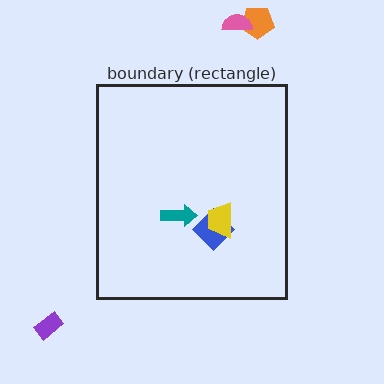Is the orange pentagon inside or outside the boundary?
Outside.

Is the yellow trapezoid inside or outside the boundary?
Inside.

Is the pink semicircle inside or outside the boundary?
Outside.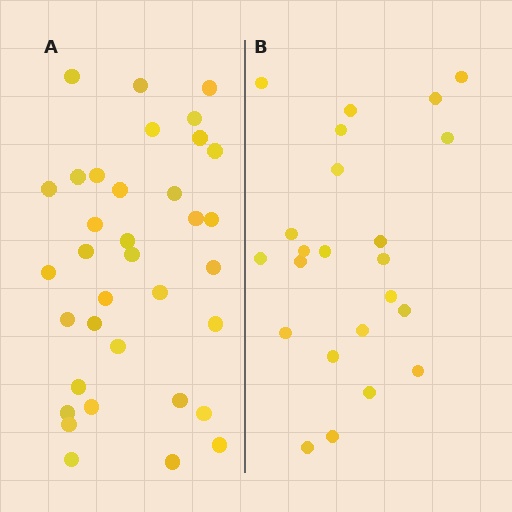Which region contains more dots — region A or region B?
Region A (the left region) has more dots.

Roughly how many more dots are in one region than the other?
Region A has roughly 12 or so more dots than region B.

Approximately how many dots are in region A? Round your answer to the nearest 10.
About 40 dots. (The exact count is 35, which rounds to 40.)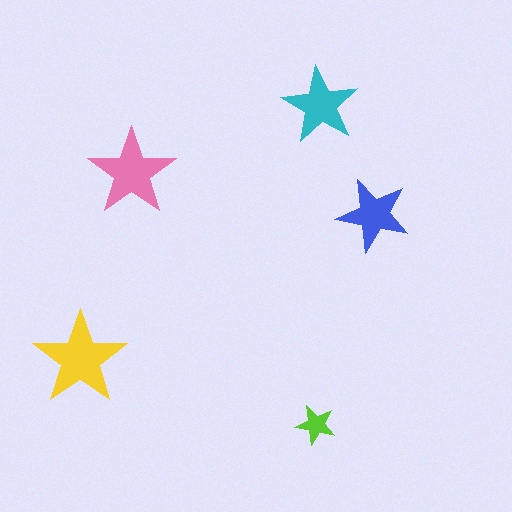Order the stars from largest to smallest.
the yellow one, the pink one, the cyan one, the blue one, the lime one.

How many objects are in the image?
There are 5 objects in the image.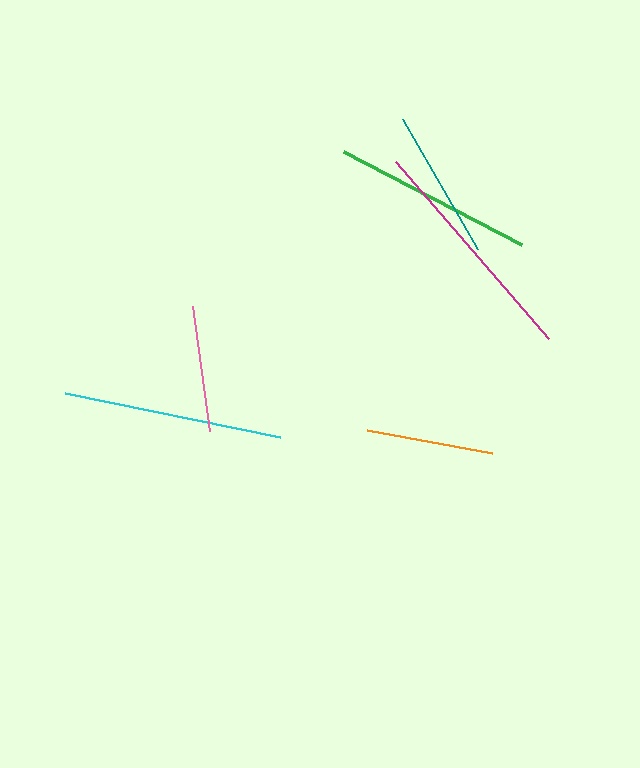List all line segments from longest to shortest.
From longest to shortest: magenta, cyan, green, teal, orange, pink.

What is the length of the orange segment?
The orange segment is approximately 127 pixels long.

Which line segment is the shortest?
The pink line is the shortest at approximately 125 pixels.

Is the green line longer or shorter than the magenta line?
The magenta line is longer than the green line.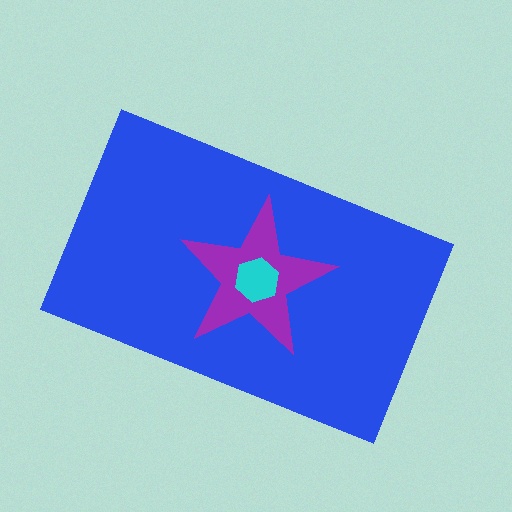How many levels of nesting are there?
3.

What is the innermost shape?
The cyan hexagon.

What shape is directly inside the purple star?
The cyan hexagon.